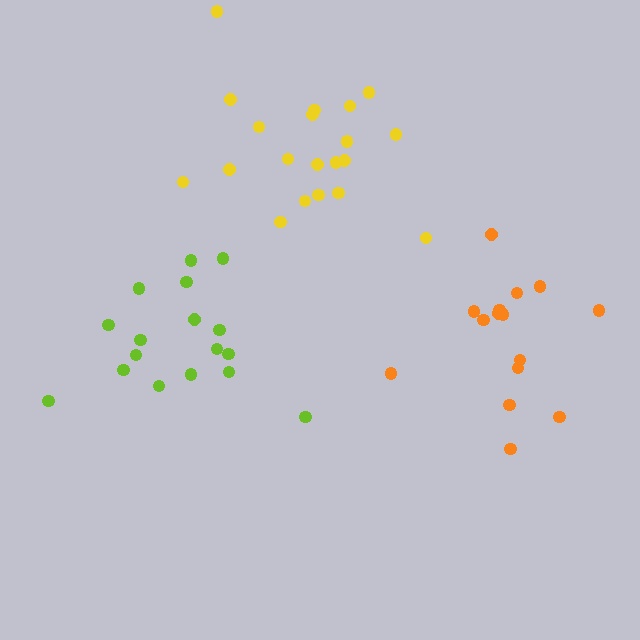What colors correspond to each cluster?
The clusters are colored: orange, yellow, lime.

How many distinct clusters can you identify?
There are 3 distinct clusters.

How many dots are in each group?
Group 1: 15 dots, Group 2: 20 dots, Group 3: 17 dots (52 total).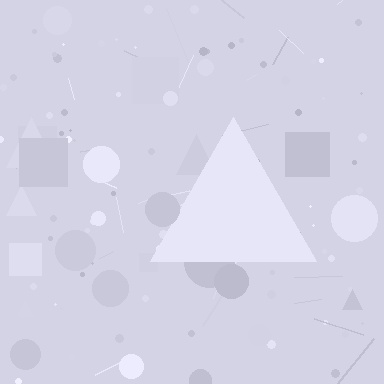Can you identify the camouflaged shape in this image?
The camouflaged shape is a triangle.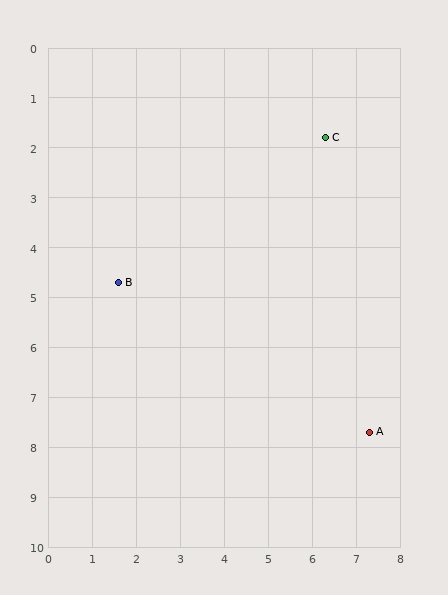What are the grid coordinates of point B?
Point B is at approximately (1.6, 4.7).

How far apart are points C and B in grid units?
Points C and B are about 5.5 grid units apart.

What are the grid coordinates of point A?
Point A is at approximately (7.3, 7.7).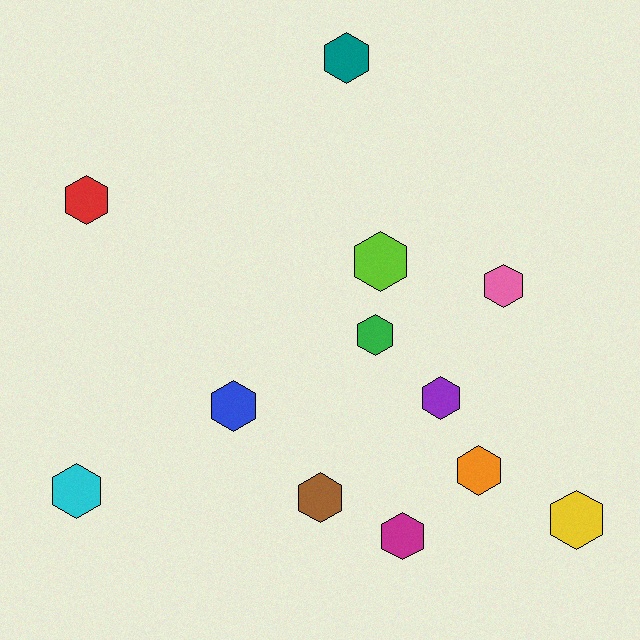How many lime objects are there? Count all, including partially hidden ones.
There is 1 lime object.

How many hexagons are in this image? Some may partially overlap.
There are 12 hexagons.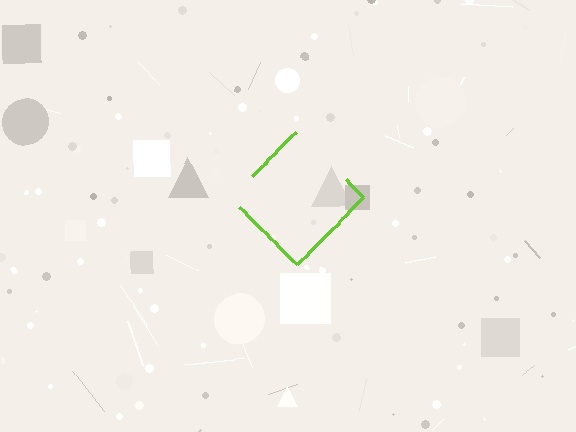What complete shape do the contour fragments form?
The contour fragments form a diamond.